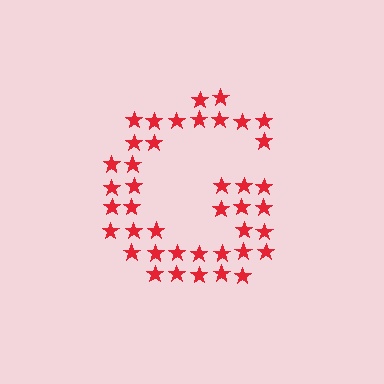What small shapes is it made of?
It is made of small stars.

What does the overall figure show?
The overall figure shows the letter G.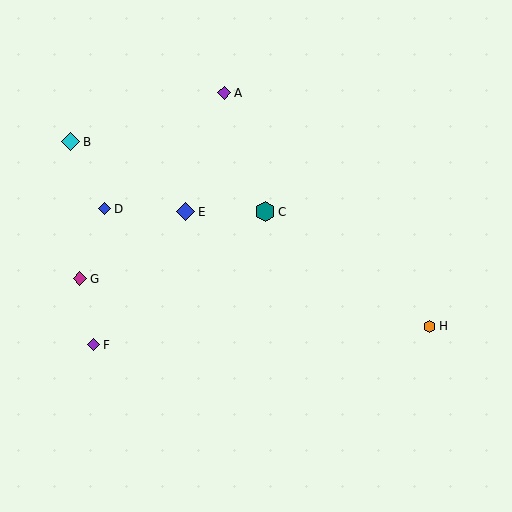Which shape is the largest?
The teal hexagon (labeled C) is the largest.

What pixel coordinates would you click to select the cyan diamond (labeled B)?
Click at (70, 142) to select the cyan diamond B.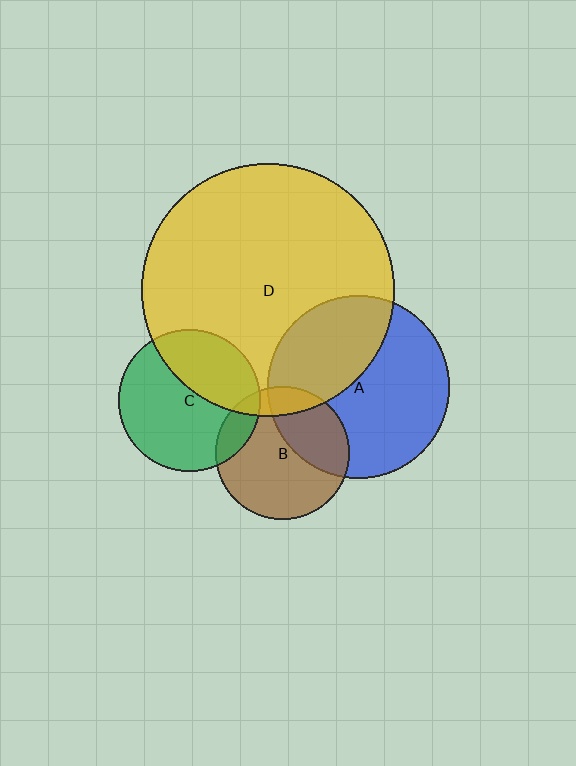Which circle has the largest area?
Circle D (yellow).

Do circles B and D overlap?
Yes.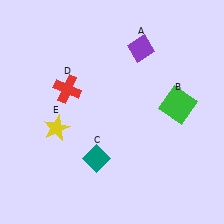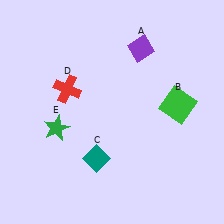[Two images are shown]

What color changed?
The star (E) changed from yellow in Image 1 to green in Image 2.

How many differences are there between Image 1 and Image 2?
There is 1 difference between the two images.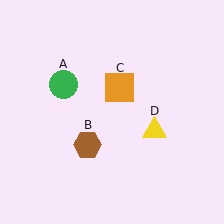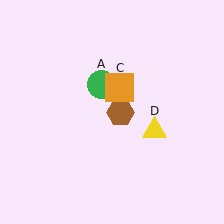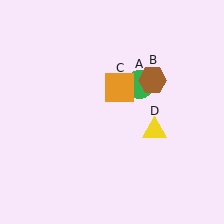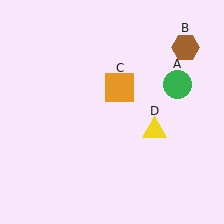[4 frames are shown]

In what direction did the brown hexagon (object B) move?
The brown hexagon (object B) moved up and to the right.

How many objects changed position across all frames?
2 objects changed position: green circle (object A), brown hexagon (object B).